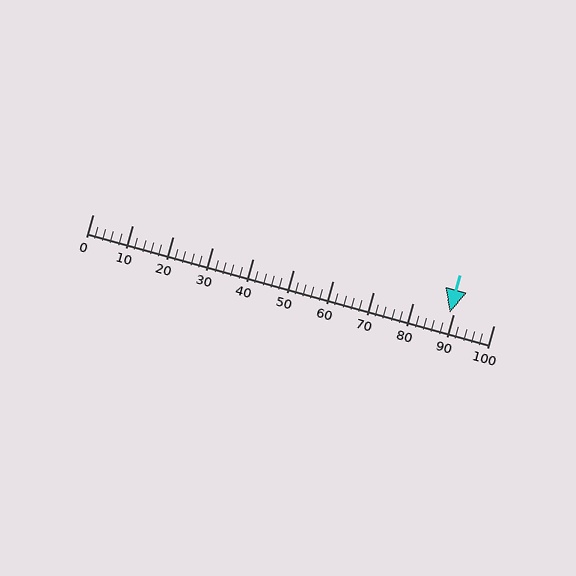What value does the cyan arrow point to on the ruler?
The cyan arrow points to approximately 89.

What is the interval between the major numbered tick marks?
The major tick marks are spaced 10 units apart.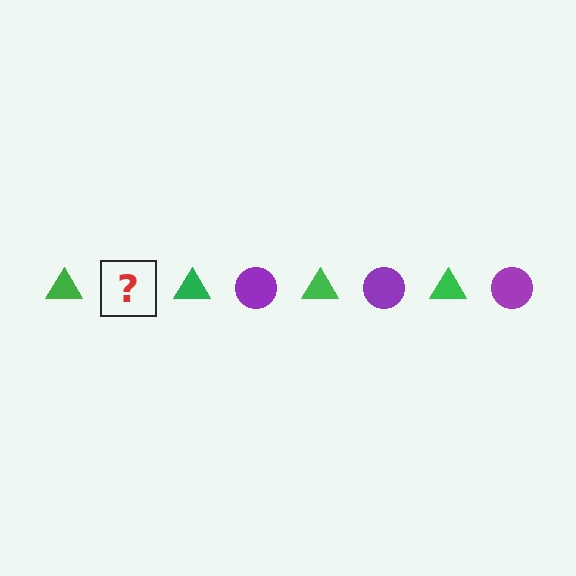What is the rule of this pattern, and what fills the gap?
The rule is that the pattern alternates between green triangle and purple circle. The gap should be filled with a purple circle.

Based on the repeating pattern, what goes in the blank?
The blank should be a purple circle.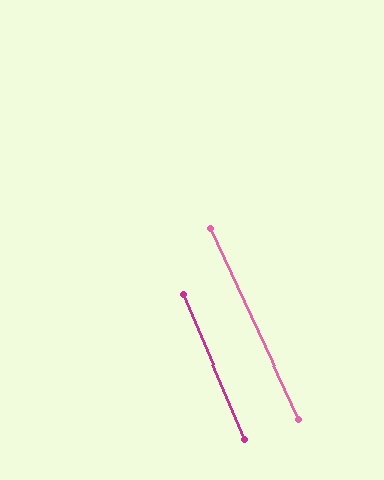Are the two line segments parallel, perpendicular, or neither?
Parallel — their directions differ by only 1.7°.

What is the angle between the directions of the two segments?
Approximately 2 degrees.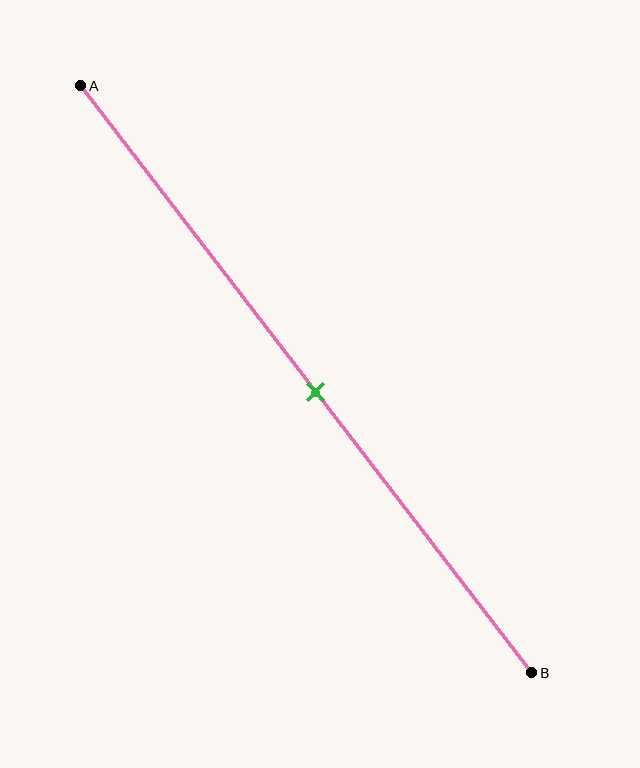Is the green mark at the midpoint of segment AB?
Yes, the mark is approximately at the midpoint.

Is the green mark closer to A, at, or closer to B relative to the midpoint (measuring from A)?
The green mark is approximately at the midpoint of segment AB.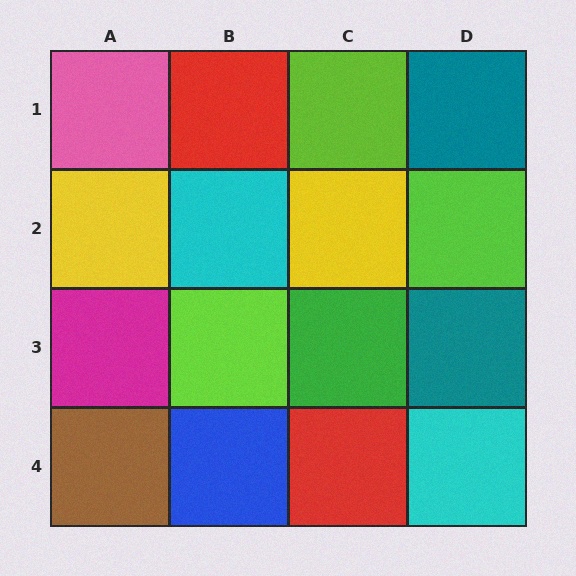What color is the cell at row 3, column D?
Teal.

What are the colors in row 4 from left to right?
Brown, blue, red, cyan.